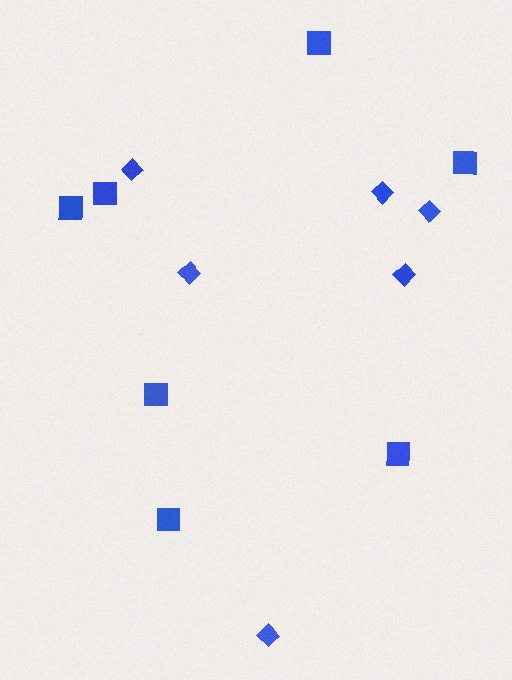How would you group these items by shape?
There are 2 groups: one group of squares (7) and one group of diamonds (6).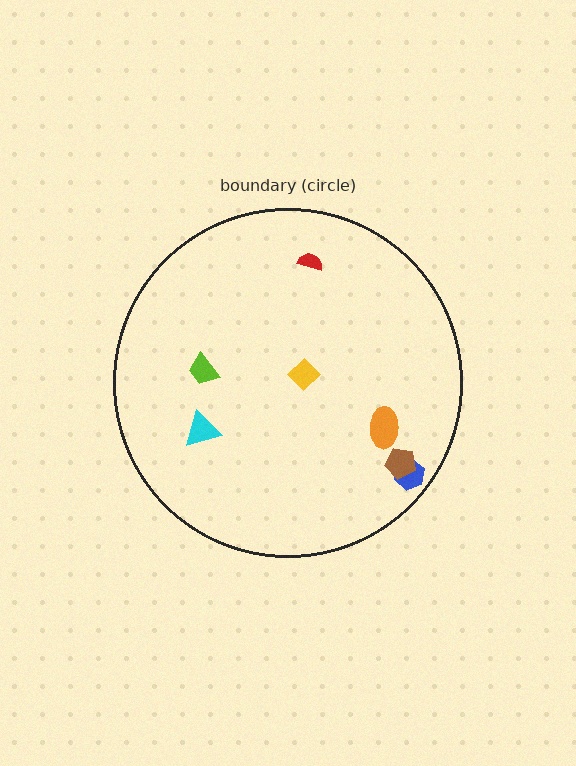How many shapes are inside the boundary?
7 inside, 0 outside.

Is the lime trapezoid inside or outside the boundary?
Inside.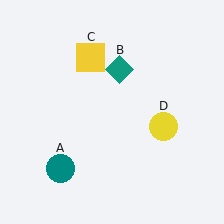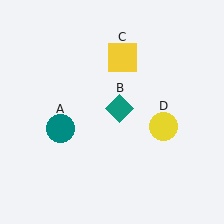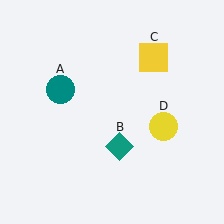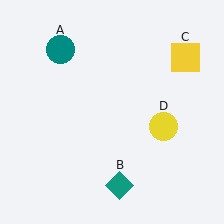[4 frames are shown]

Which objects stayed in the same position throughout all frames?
Yellow circle (object D) remained stationary.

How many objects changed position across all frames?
3 objects changed position: teal circle (object A), teal diamond (object B), yellow square (object C).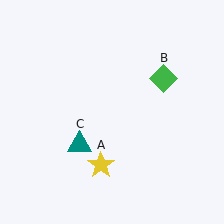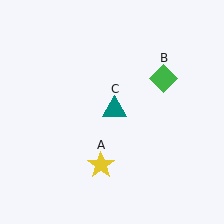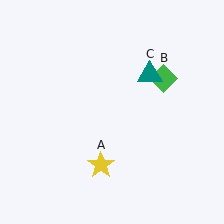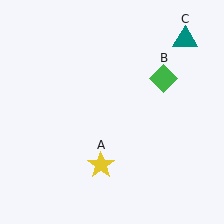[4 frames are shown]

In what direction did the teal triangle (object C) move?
The teal triangle (object C) moved up and to the right.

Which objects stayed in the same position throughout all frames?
Yellow star (object A) and green diamond (object B) remained stationary.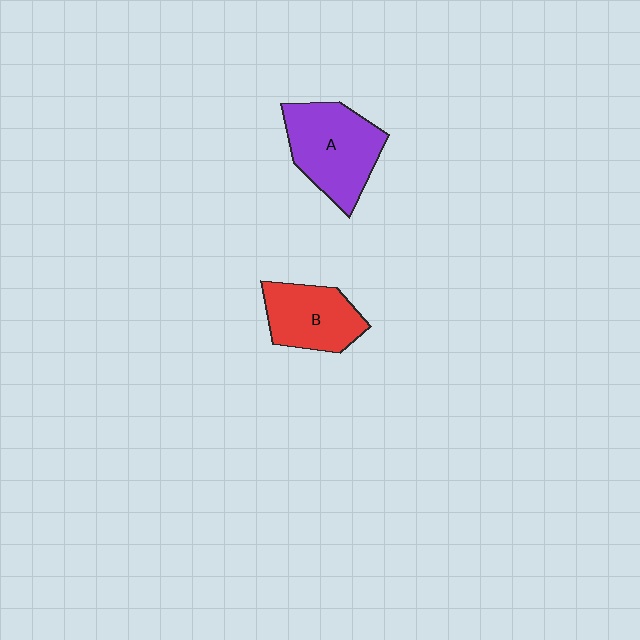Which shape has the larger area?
Shape A (purple).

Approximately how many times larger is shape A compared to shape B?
Approximately 1.3 times.